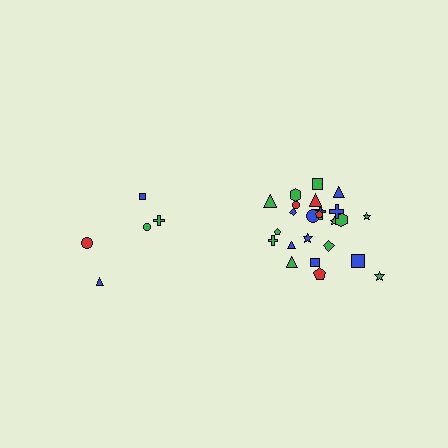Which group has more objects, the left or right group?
The right group.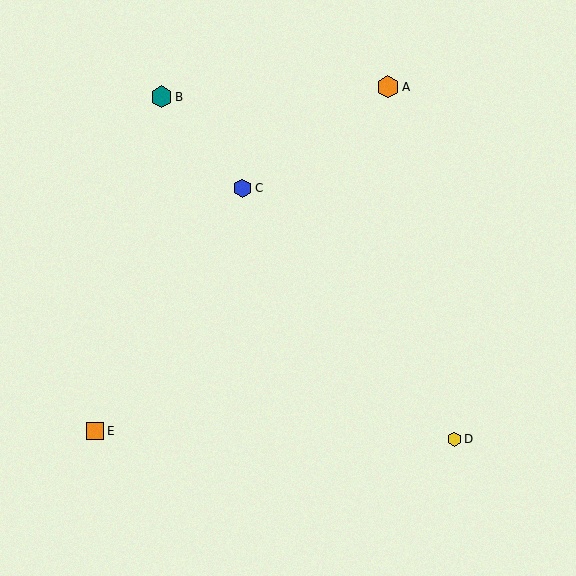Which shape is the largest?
The orange hexagon (labeled A) is the largest.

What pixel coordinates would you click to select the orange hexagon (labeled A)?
Click at (388, 87) to select the orange hexagon A.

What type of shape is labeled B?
Shape B is a teal hexagon.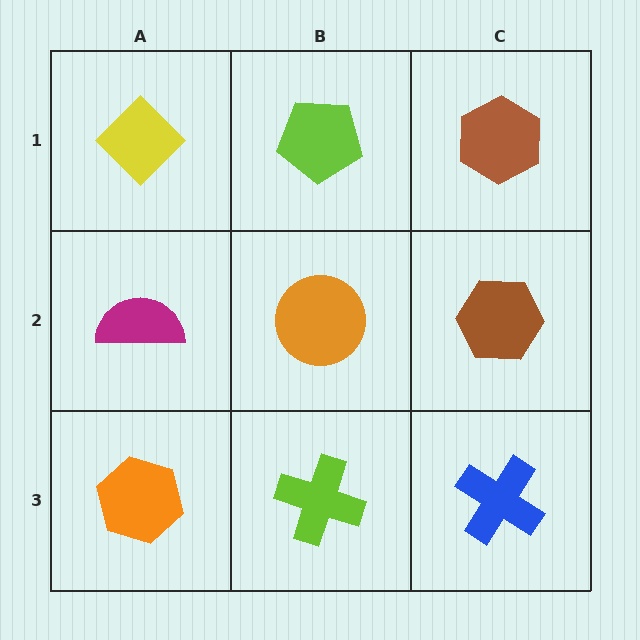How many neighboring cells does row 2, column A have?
3.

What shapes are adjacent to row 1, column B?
An orange circle (row 2, column B), a yellow diamond (row 1, column A), a brown hexagon (row 1, column C).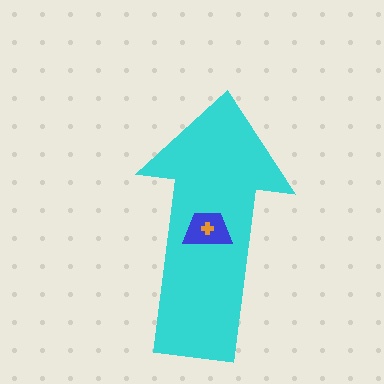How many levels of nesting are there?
3.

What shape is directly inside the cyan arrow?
The blue trapezoid.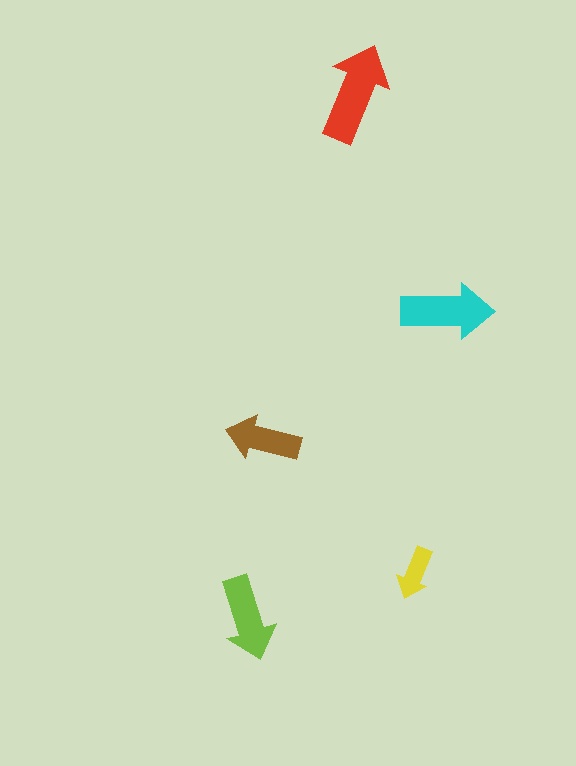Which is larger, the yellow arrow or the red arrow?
The red one.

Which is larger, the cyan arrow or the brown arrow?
The cyan one.